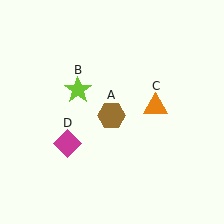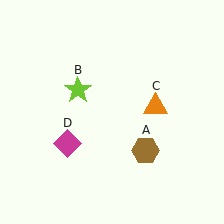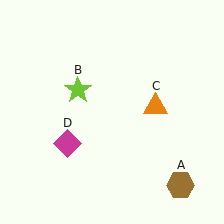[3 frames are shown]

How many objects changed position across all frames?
1 object changed position: brown hexagon (object A).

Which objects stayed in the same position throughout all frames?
Lime star (object B) and orange triangle (object C) and magenta diamond (object D) remained stationary.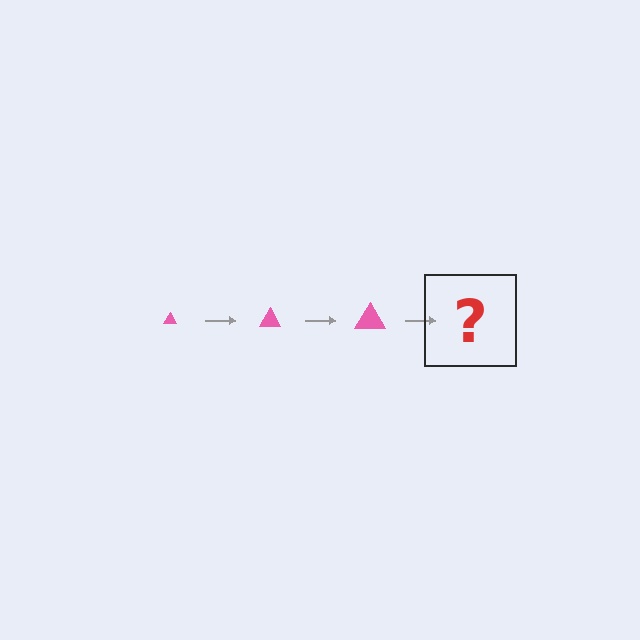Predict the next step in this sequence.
The next step is a pink triangle, larger than the previous one.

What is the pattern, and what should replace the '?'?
The pattern is that the triangle gets progressively larger each step. The '?' should be a pink triangle, larger than the previous one.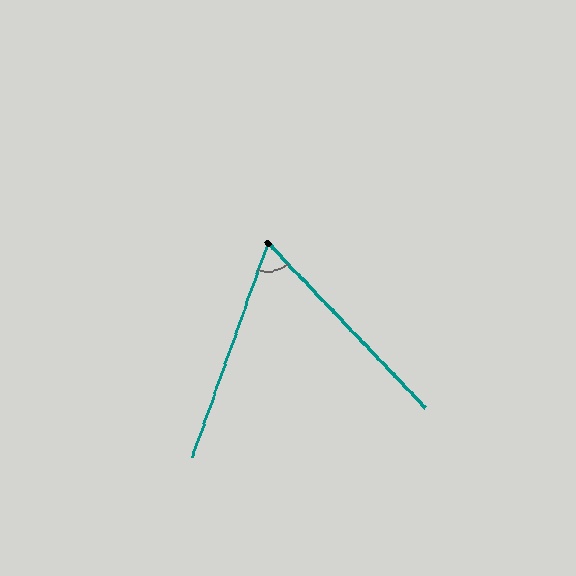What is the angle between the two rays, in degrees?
Approximately 63 degrees.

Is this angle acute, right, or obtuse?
It is acute.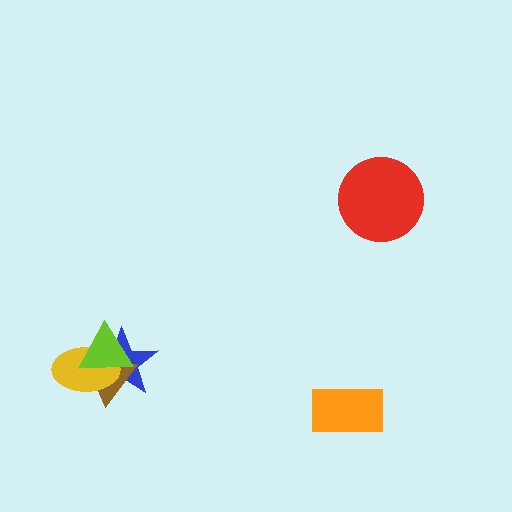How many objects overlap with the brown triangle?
3 objects overlap with the brown triangle.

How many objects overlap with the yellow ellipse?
3 objects overlap with the yellow ellipse.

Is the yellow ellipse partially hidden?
Yes, it is partially covered by another shape.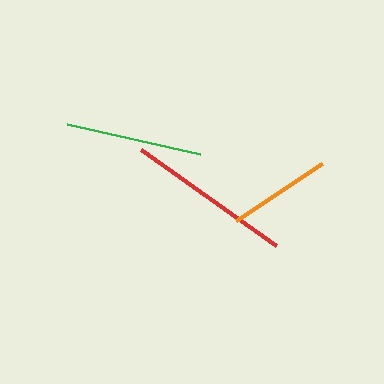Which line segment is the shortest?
The orange line is the shortest at approximately 104 pixels.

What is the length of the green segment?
The green segment is approximately 137 pixels long.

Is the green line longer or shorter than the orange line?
The green line is longer than the orange line.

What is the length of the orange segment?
The orange segment is approximately 104 pixels long.